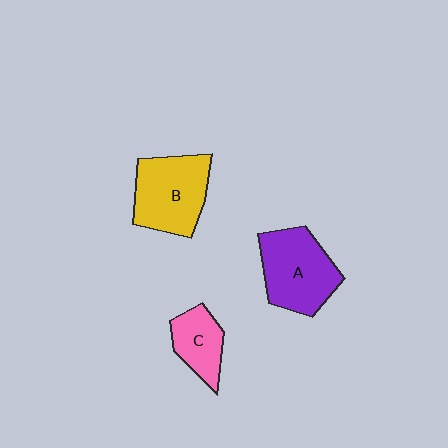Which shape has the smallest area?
Shape C (pink).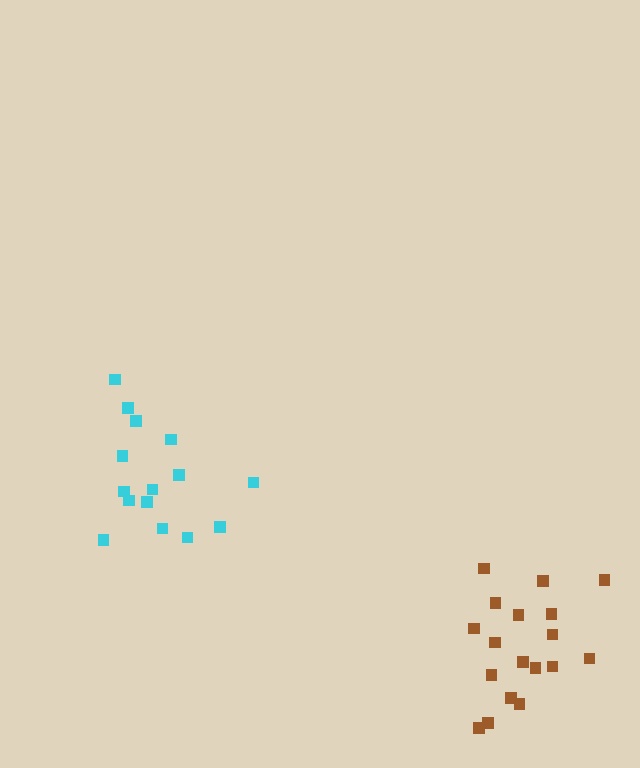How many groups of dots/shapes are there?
There are 2 groups.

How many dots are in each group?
Group 1: 15 dots, Group 2: 18 dots (33 total).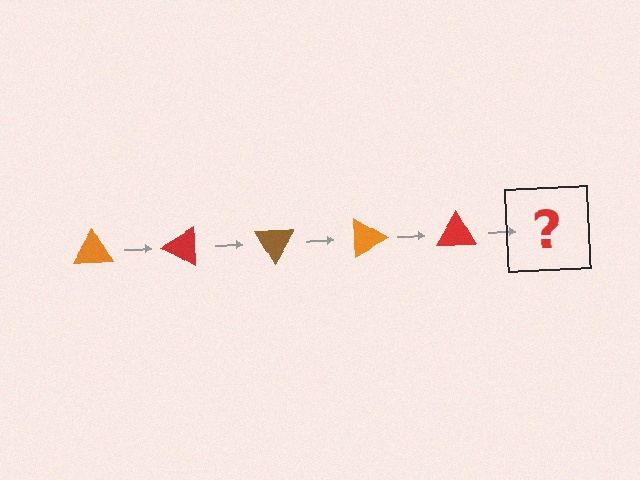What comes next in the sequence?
The next element should be a brown triangle, rotated 150 degrees from the start.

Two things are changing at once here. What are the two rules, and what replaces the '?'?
The two rules are that it rotates 30 degrees each step and the color cycles through orange, red, and brown. The '?' should be a brown triangle, rotated 150 degrees from the start.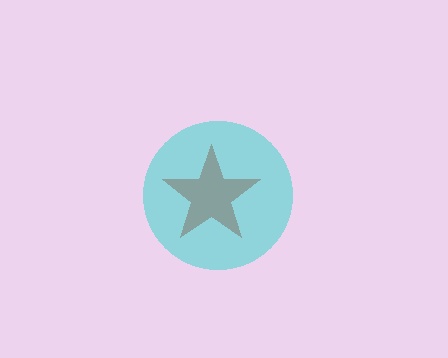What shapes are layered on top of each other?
The layered shapes are: a red star, a cyan circle.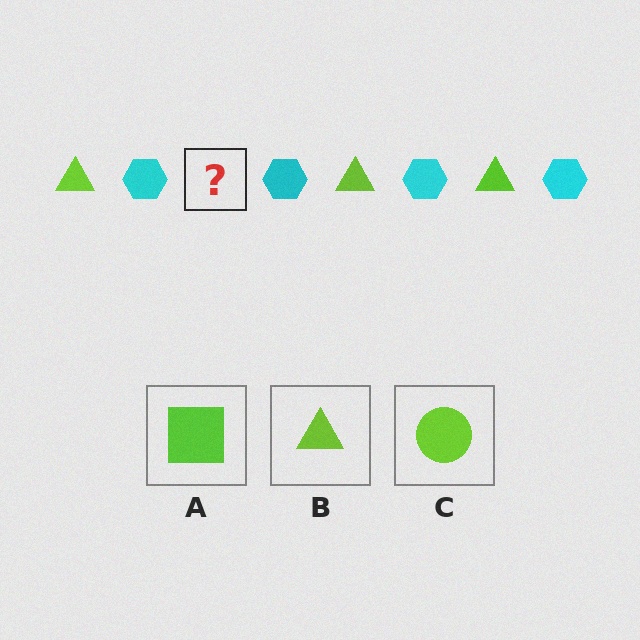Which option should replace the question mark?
Option B.